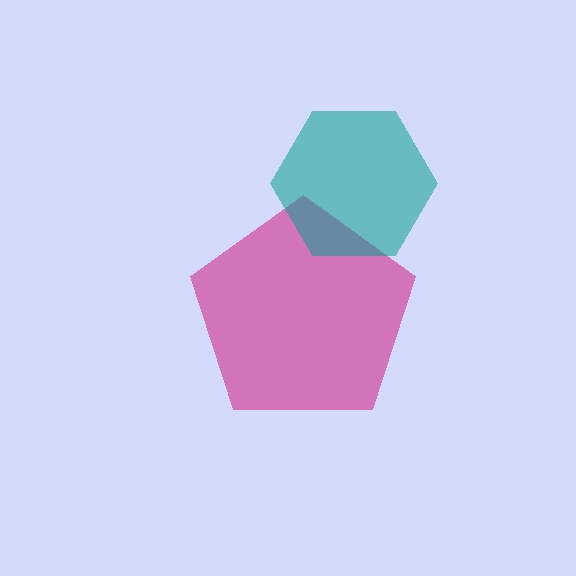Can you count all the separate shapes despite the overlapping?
Yes, there are 2 separate shapes.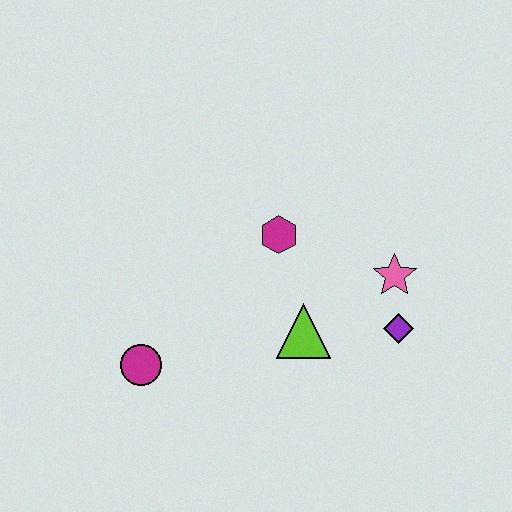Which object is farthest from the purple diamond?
The magenta circle is farthest from the purple diamond.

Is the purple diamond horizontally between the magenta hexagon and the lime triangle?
No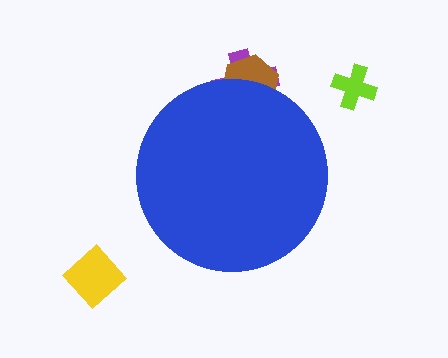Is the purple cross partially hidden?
Yes, the purple cross is partially hidden behind the blue circle.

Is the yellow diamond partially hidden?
No, the yellow diamond is fully visible.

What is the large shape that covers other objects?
A blue circle.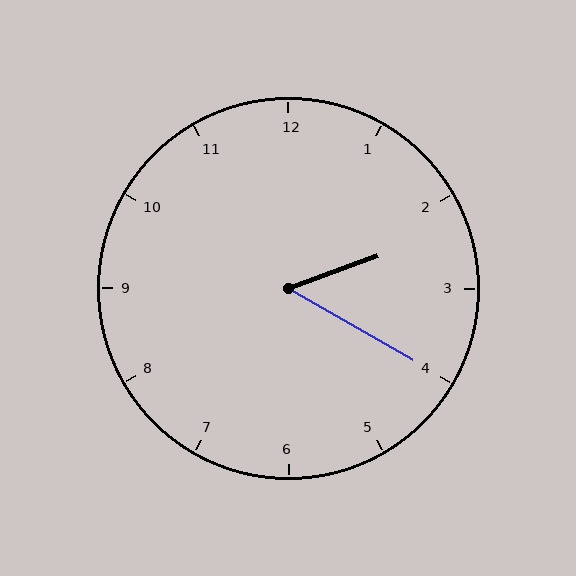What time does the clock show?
2:20.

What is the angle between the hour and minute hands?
Approximately 50 degrees.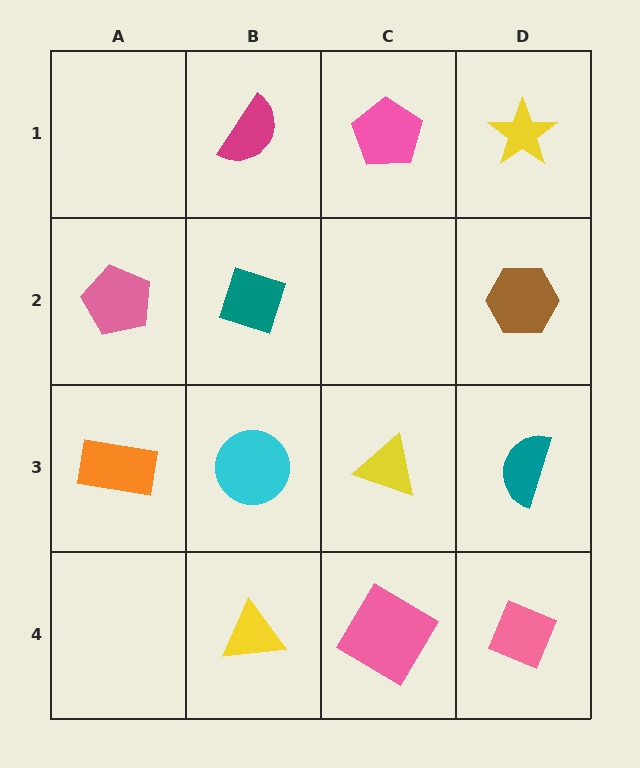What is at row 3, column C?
A yellow triangle.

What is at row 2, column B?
A teal diamond.